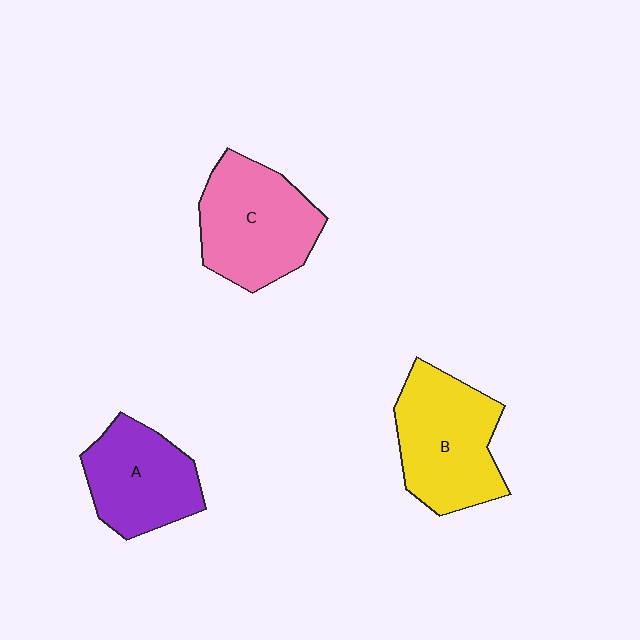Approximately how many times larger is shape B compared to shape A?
Approximately 1.2 times.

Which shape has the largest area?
Shape B (yellow).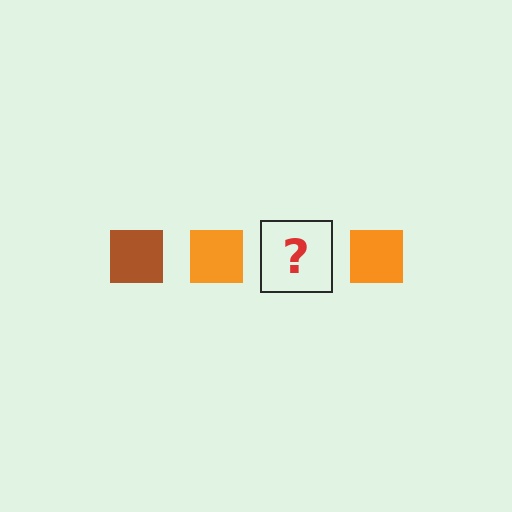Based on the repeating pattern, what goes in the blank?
The blank should be a brown square.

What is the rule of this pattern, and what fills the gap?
The rule is that the pattern cycles through brown, orange squares. The gap should be filled with a brown square.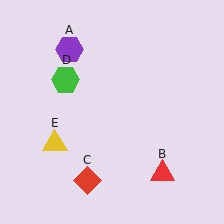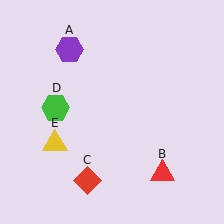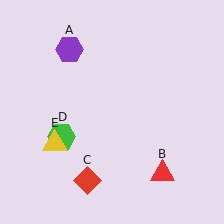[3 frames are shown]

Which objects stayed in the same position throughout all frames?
Purple hexagon (object A) and red triangle (object B) and red diamond (object C) and yellow triangle (object E) remained stationary.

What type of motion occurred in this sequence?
The green hexagon (object D) rotated counterclockwise around the center of the scene.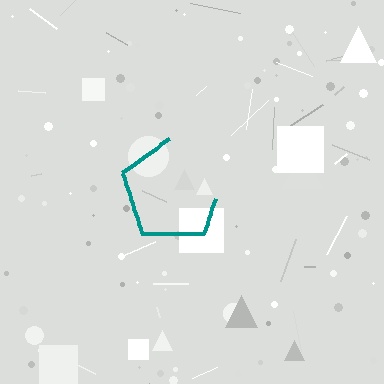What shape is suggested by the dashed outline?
The dashed outline suggests a pentagon.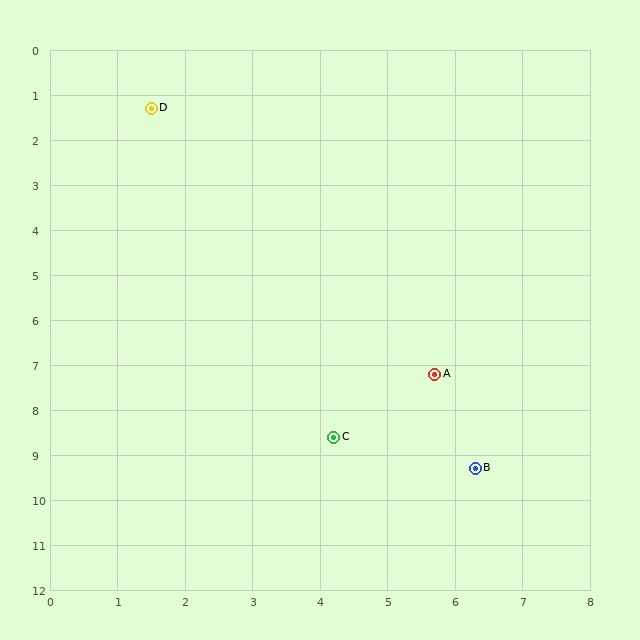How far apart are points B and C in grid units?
Points B and C are about 2.2 grid units apart.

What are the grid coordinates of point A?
Point A is at approximately (5.7, 7.2).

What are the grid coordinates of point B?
Point B is at approximately (6.3, 9.3).